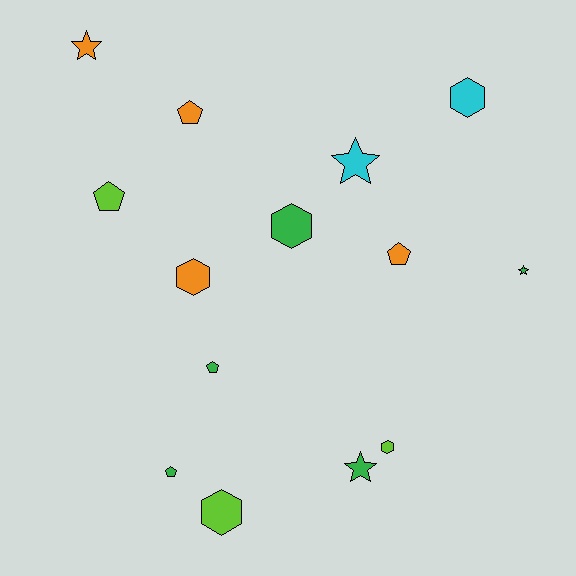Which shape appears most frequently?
Pentagon, with 5 objects.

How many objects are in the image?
There are 14 objects.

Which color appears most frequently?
Green, with 5 objects.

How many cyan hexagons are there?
There is 1 cyan hexagon.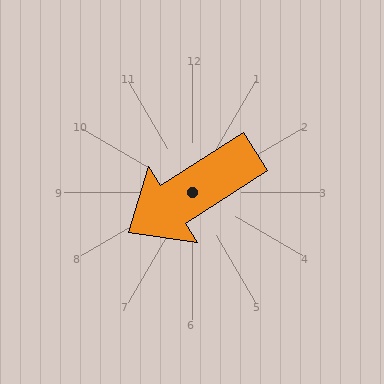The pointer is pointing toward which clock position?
Roughly 8 o'clock.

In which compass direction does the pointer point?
Southwest.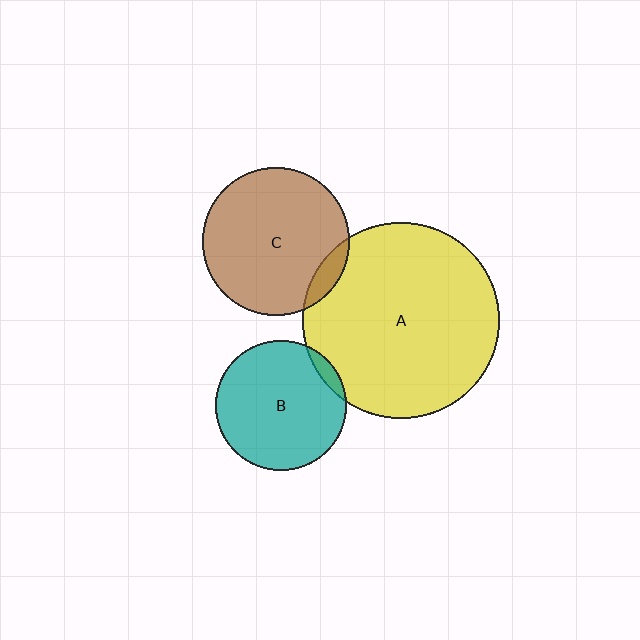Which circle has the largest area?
Circle A (yellow).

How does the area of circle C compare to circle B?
Approximately 1.3 times.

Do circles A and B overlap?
Yes.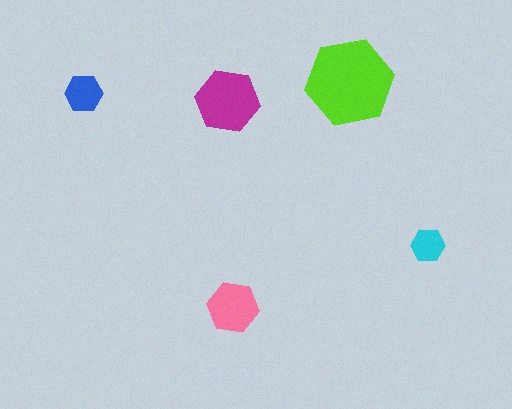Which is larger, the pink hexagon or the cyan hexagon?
The pink one.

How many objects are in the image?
There are 5 objects in the image.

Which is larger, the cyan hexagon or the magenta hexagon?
The magenta one.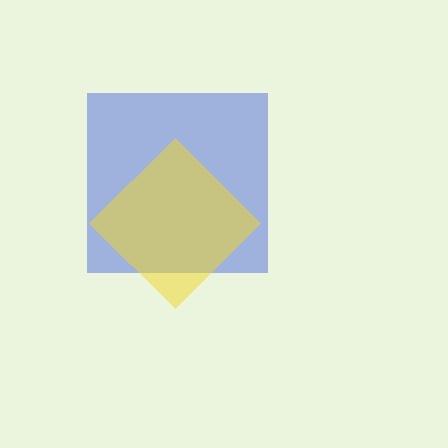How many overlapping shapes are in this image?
There are 2 overlapping shapes in the image.